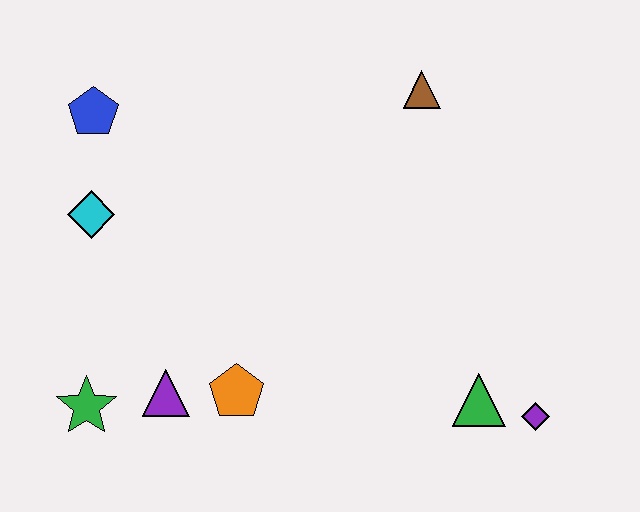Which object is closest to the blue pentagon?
The cyan diamond is closest to the blue pentagon.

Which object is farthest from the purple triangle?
The brown triangle is farthest from the purple triangle.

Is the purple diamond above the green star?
No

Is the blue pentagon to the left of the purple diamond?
Yes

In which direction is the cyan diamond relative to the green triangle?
The cyan diamond is to the left of the green triangle.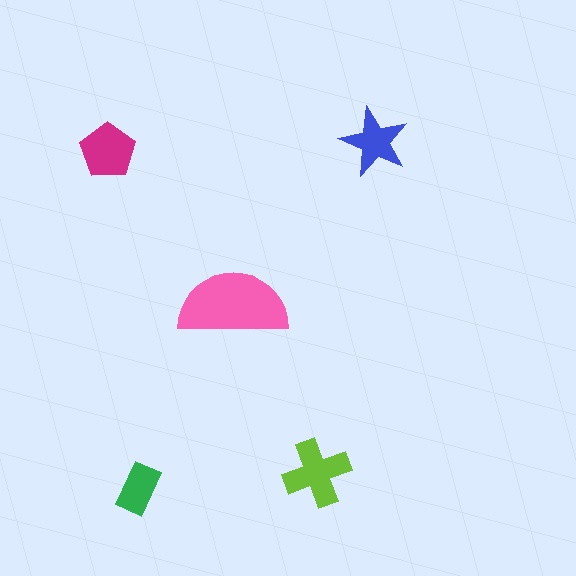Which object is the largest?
The pink semicircle.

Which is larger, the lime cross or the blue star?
The lime cross.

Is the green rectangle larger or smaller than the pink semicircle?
Smaller.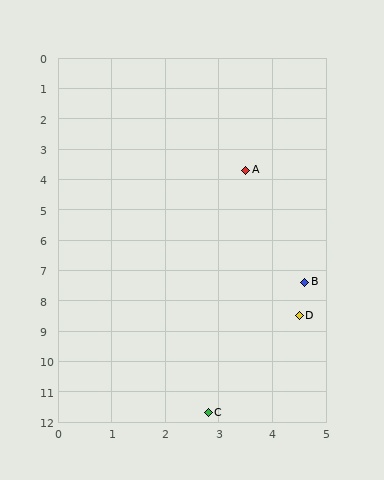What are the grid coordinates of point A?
Point A is at approximately (3.5, 3.7).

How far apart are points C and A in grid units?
Points C and A are about 8.0 grid units apart.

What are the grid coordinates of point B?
Point B is at approximately (4.6, 7.4).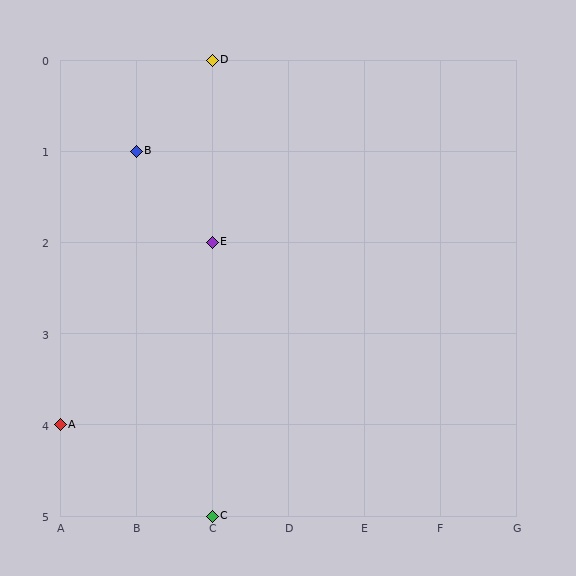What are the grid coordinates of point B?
Point B is at grid coordinates (B, 1).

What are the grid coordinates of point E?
Point E is at grid coordinates (C, 2).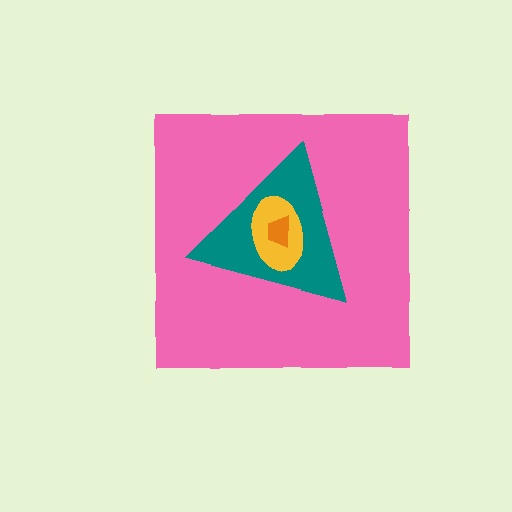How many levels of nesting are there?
4.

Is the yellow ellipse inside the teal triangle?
Yes.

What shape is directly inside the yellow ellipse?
The orange trapezoid.